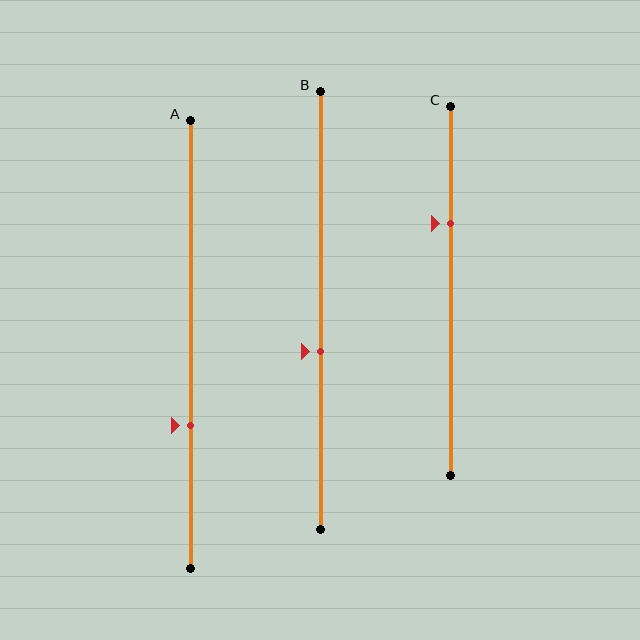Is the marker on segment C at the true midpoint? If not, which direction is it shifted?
No, the marker on segment C is shifted upward by about 18% of the segment length.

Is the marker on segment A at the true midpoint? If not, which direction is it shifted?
No, the marker on segment A is shifted downward by about 18% of the segment length.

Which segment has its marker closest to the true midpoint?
Segment B has its marker closest to the true midpoint.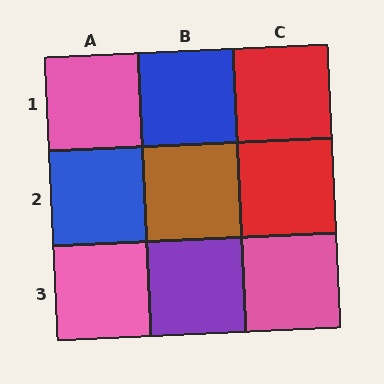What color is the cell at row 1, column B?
Blue.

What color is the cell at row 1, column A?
Pink.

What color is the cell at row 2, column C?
Red.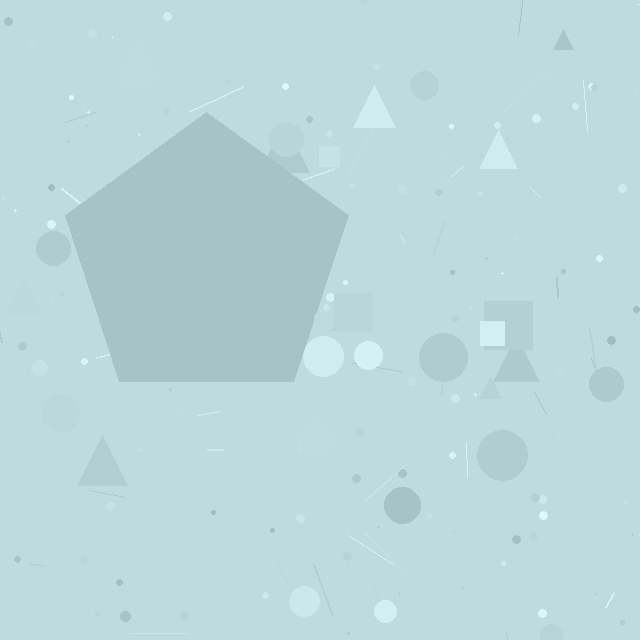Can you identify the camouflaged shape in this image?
The camouflaged shape is a pentagon.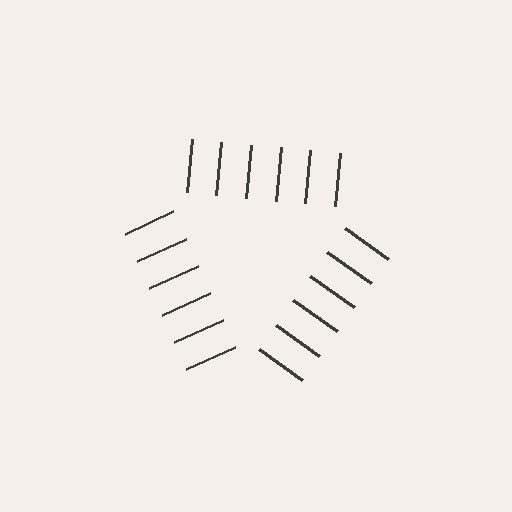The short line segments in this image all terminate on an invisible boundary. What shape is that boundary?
An illusory triangle — the line segments terminate on its edges but no continuous stroke is drawn.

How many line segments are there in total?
18 — 6 along each of the 3 edges.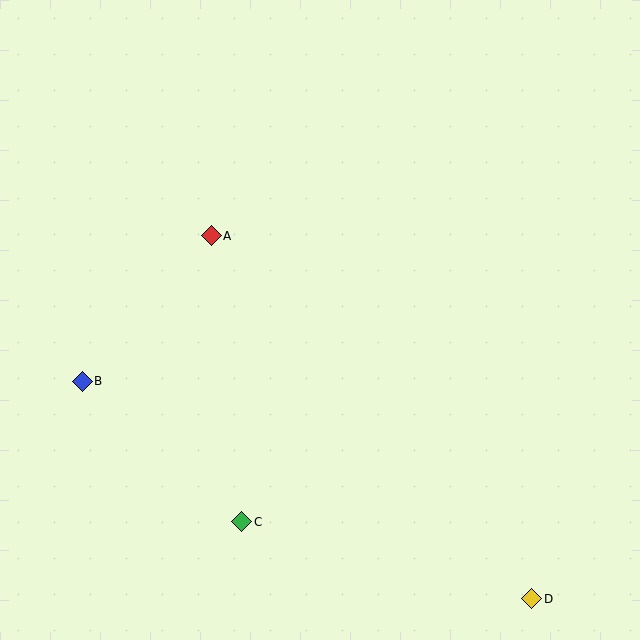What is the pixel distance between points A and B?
The distance between A and B is 194 pixels.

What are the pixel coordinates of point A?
Point A is at (211, 236).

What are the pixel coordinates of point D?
Point D is at (532, 599).